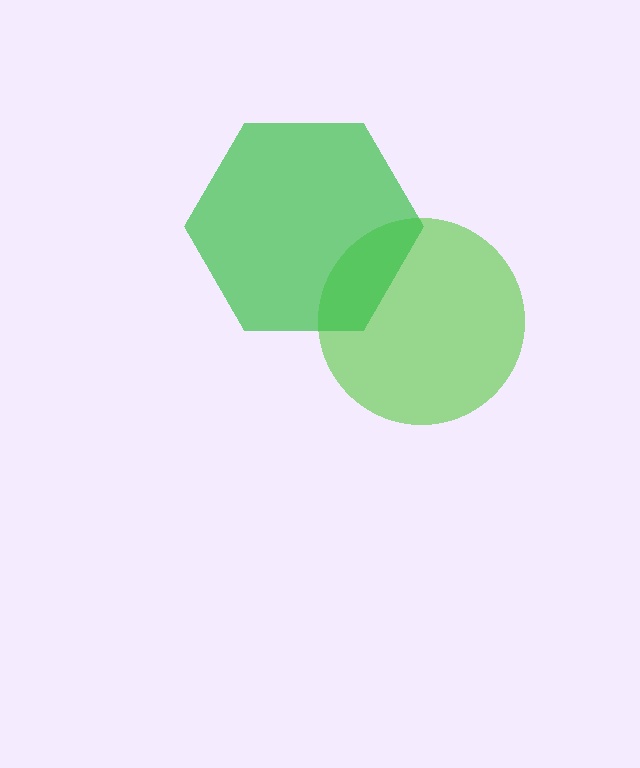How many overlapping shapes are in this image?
There are 2 overlapping shapes in the image.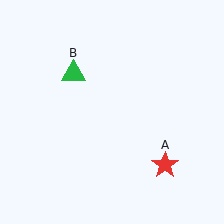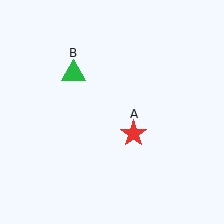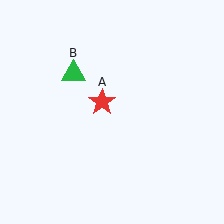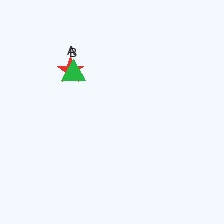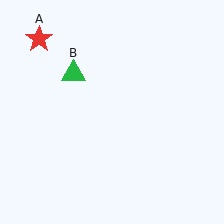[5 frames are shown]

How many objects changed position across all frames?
1 object changed position: red star (object A).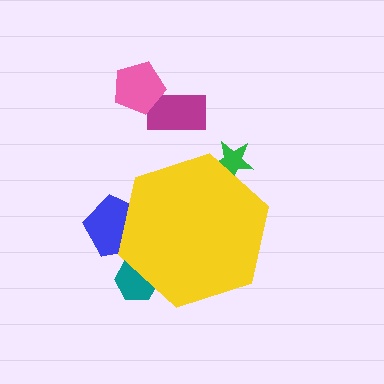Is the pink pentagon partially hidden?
No, the pink pentagon is fully visible.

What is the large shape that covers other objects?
A yellow hexagon.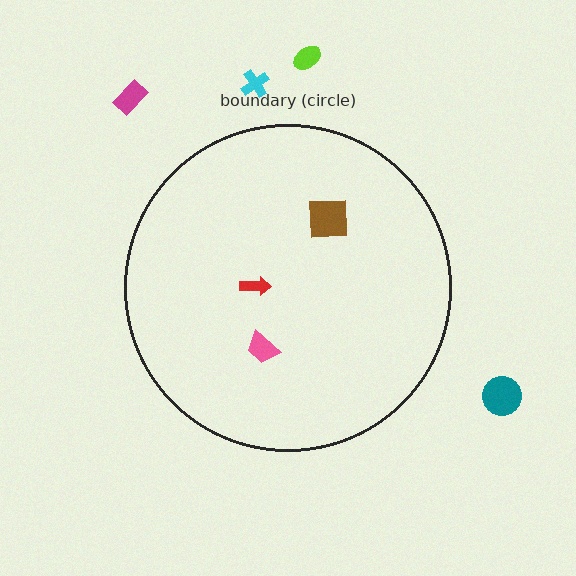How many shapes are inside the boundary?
3 inside, 4 outside.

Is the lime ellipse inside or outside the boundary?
Outside.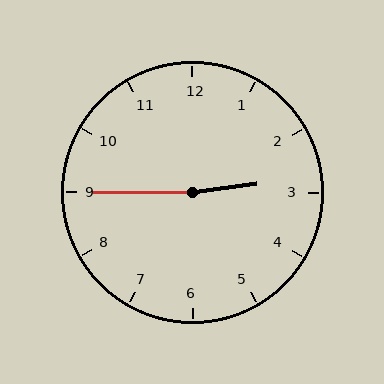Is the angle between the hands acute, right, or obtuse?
It is obtuse.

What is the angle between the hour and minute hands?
Approximately 172 degrees.